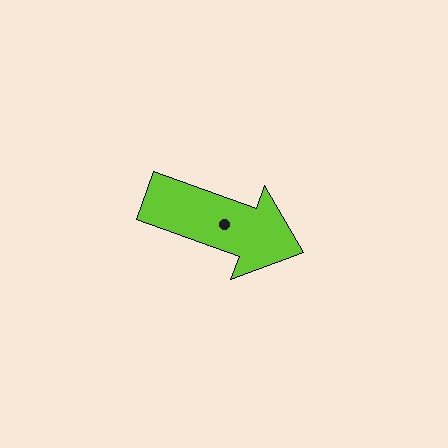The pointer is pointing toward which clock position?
Roughly 4 o'clock.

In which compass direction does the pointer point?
East.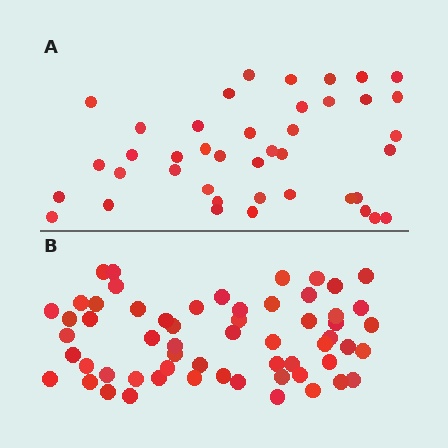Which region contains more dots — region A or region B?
Region B (the bottom region) has more dots.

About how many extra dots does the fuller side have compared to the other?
Region B has approximately 20 more dots than region A.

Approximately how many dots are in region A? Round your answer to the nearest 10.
About 40 dots. (The exact count is 41, which rounds to 40.)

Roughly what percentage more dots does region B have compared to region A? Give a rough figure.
About 45% more.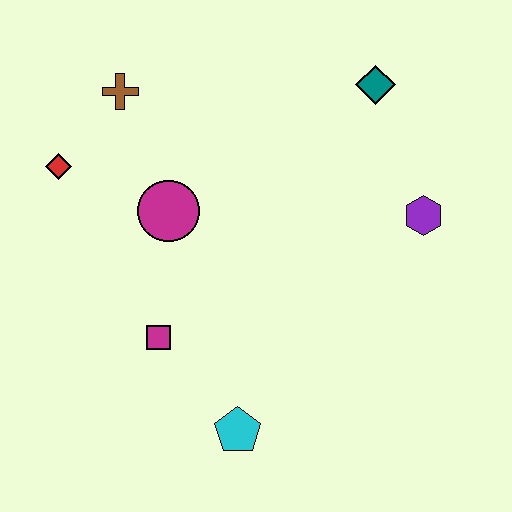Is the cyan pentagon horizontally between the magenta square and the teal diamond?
Yes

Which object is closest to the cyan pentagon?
The magenta square is closest to the cyan pentagon.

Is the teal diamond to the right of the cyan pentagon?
Yes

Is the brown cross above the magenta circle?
Yes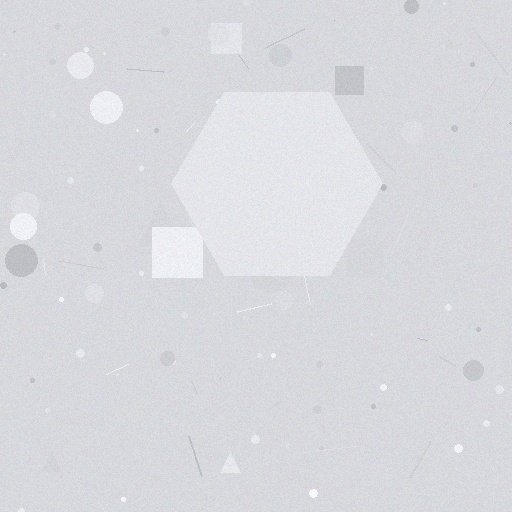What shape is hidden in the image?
A hexagon is hidden in the image.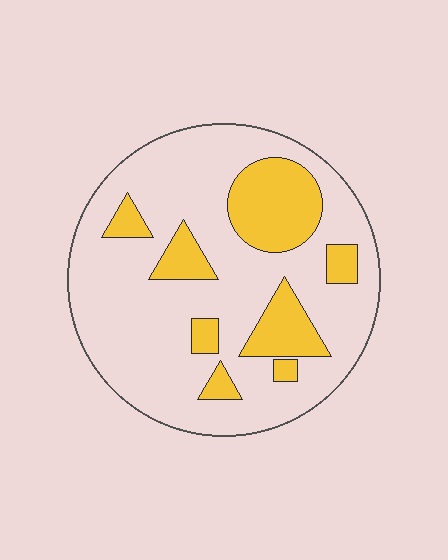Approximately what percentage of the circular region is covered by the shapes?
Approximately 25%.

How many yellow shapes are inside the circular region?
8.